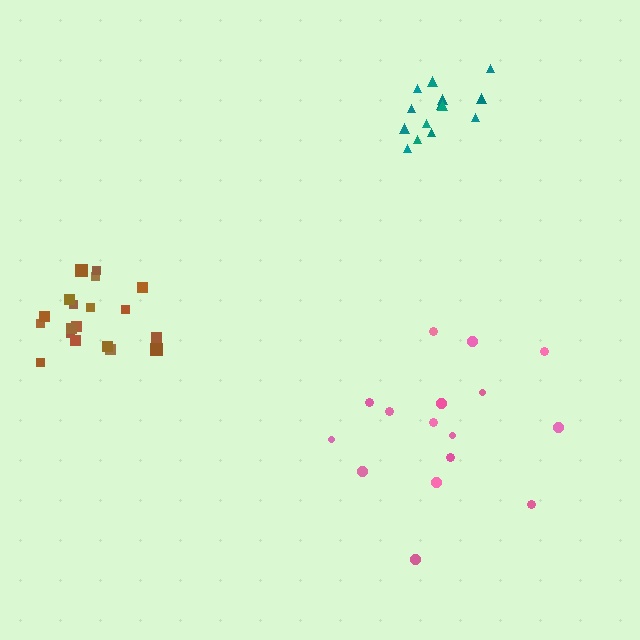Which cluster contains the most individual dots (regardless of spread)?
Brown (19).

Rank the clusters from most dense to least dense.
teal, brown, pink.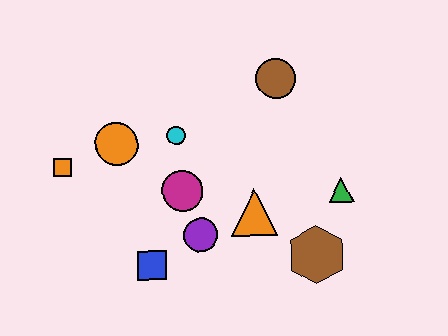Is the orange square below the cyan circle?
Yes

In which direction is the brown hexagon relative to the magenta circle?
The brown hexagon is to the right of the magenta circle.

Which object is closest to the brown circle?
The cyan circle is closest to the brown circle.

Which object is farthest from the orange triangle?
The orange square is farthest from the orange triangle.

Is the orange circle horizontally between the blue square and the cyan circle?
No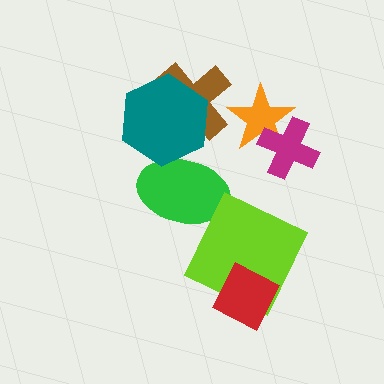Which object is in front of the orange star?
The magenta cross is in front of the orange star.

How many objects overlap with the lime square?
1 object overlaps with the lime square.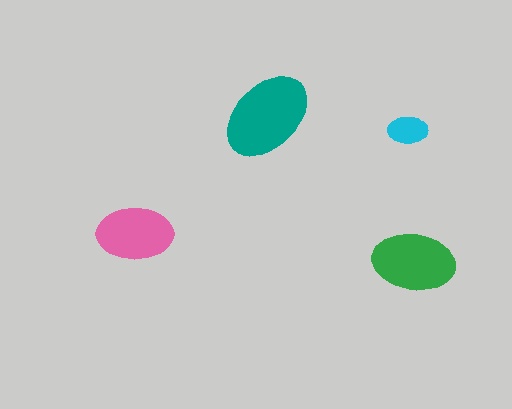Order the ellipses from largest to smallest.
the teal one, the green one, the pink one, the cyan one.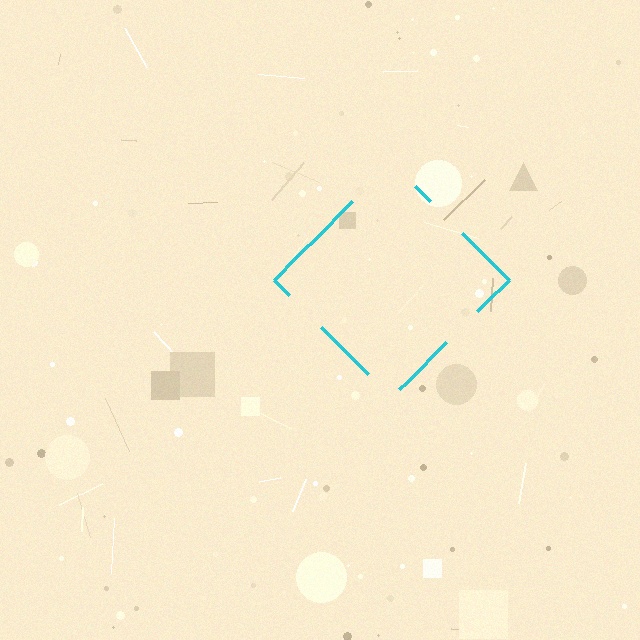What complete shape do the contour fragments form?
The contour fragments form a diamond.